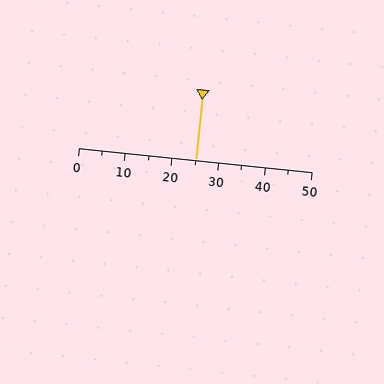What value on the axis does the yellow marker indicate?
The marker indicates approximately 25.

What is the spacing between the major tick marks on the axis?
The major ticks are spaced 10 apart.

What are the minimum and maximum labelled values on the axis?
The axis runs from 0 to 50.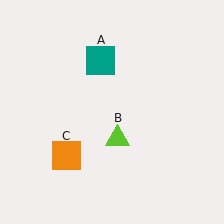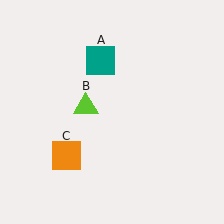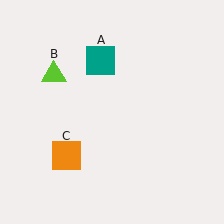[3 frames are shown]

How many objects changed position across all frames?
1 object changed position: lime triangle (object B).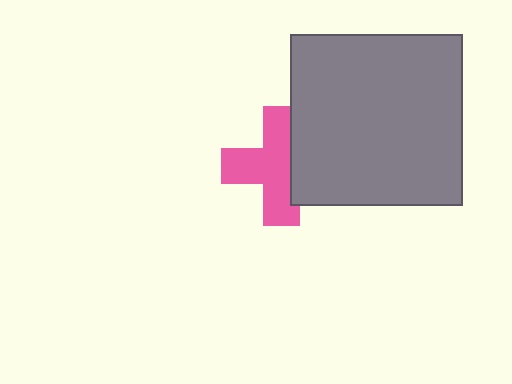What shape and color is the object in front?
The object in front is a gray square.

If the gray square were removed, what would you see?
You would see the complete pink cross.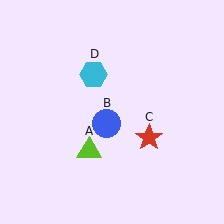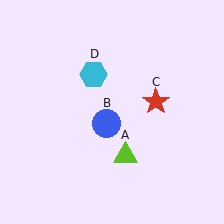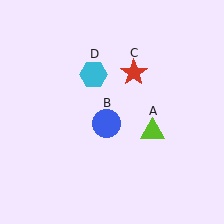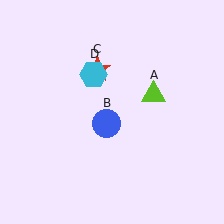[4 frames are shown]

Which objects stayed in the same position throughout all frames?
Blue circle (object B) and cyan hexagon (object D) remained stationary.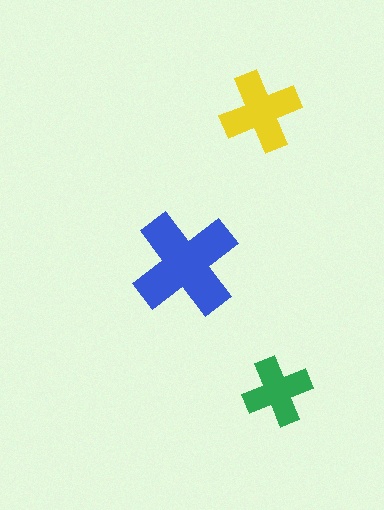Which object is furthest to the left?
The blue cross is leftmost.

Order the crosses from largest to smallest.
the blue one, the yellow one, the green one.